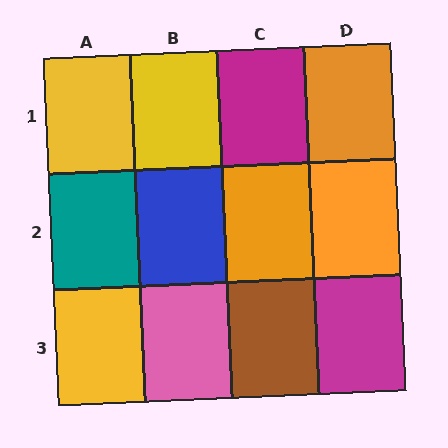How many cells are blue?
1 cell is blue.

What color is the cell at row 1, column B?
Yellow.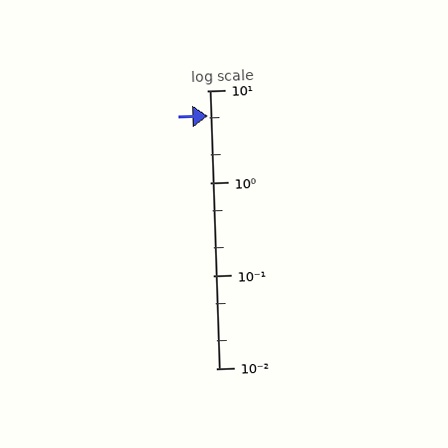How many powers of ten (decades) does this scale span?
The scale spans 3 decades, from 0.01 to 10.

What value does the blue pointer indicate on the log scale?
The pointer indicates approximately 5.3.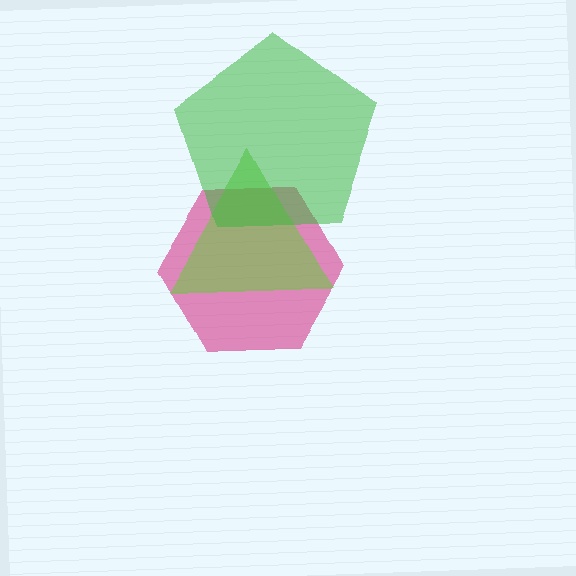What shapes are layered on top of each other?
The layered shapes are: a magenta hexagon, a lime triangle, a green pentagon.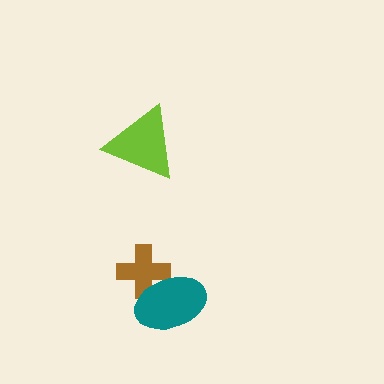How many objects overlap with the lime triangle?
0 objects overlap with the lime triangle.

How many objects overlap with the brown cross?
1 object overlaps with the brown cross.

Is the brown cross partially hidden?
Yes, it is partially covered by another shape.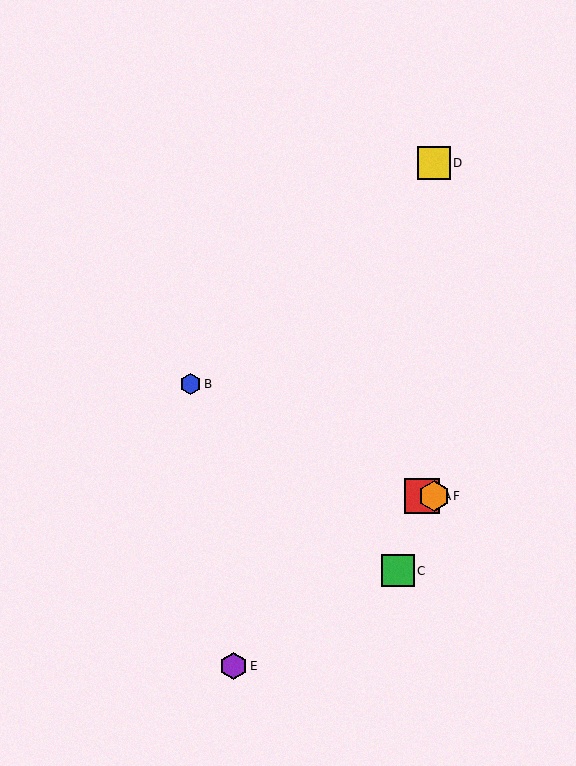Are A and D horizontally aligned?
No, A is at y≈496 and D is at y≈163.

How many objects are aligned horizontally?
2 objects (A, F) are aligned horizontally.